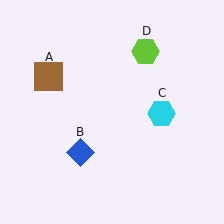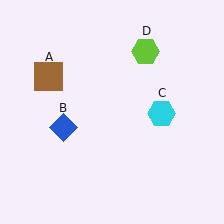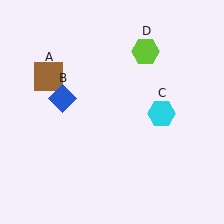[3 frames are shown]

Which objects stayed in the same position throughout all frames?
Brown square (object A) and cyan hexagon (object C) and lime hexagon (object D) remained stationary.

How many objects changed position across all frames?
1 object changed position: blue diamond (object B).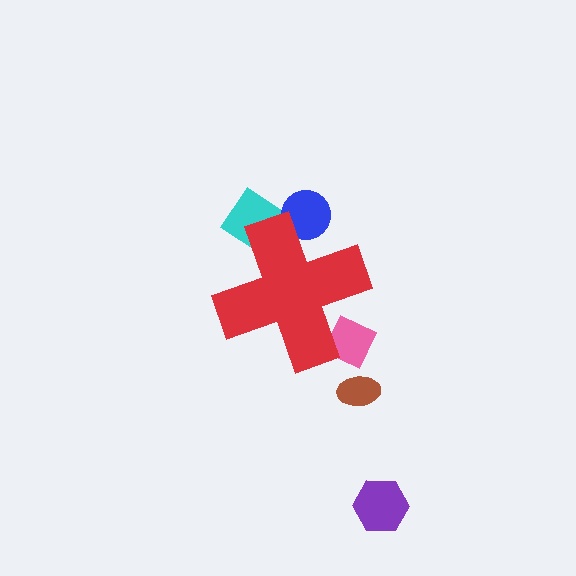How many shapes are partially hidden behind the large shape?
3 shapes are partially hidden.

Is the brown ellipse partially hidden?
No, the brown ellipse is fully visible.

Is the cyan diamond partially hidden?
Yes, the cyan diamond is partially hidden behind the red cross.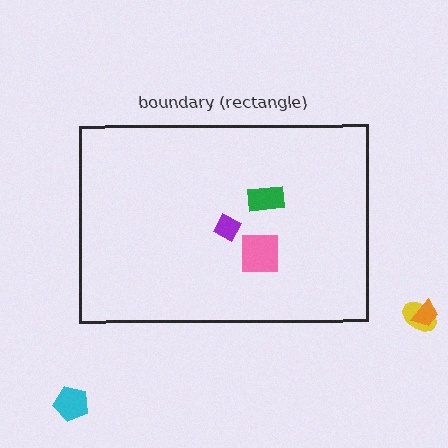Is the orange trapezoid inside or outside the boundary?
Outside.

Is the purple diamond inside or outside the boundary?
Inside.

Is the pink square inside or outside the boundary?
Inside.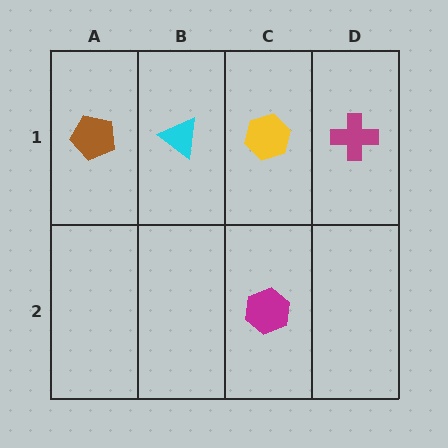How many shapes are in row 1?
4 shapes.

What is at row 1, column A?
A brown pentagon.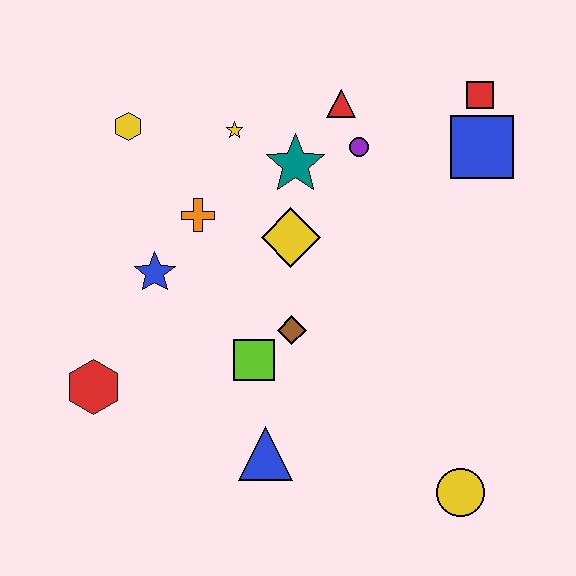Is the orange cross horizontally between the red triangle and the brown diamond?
No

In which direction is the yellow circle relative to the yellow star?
The yellow circle is below the yellow star.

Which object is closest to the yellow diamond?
The teal star is closest to the yellow diamond.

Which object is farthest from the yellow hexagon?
The yellow circle is farthest from the yellow hexagon.